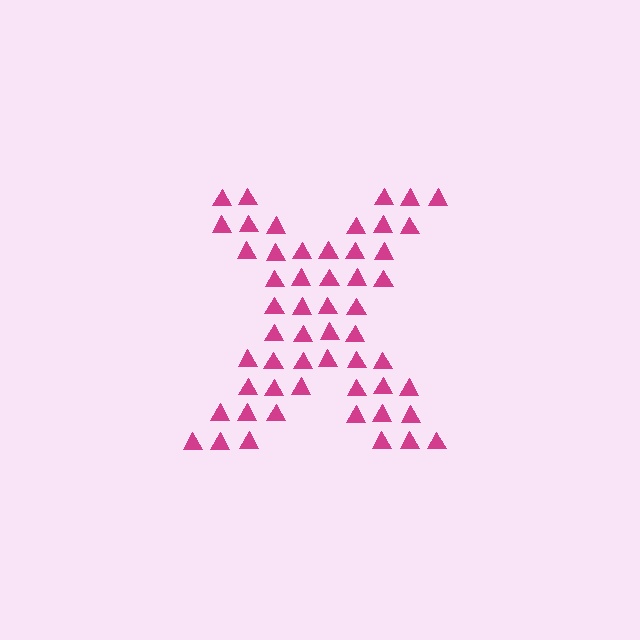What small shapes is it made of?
It is made of small triangles.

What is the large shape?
The large shape is the letter X.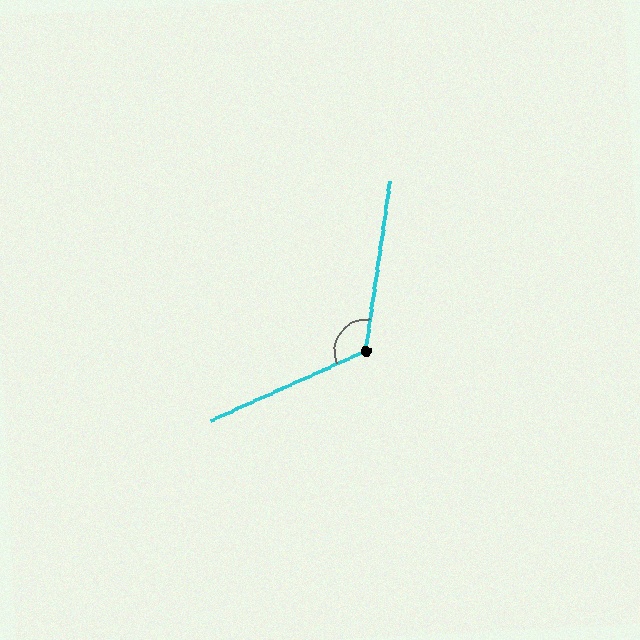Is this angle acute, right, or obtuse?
It is obtuse.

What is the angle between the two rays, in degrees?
Approximately 122 degrees.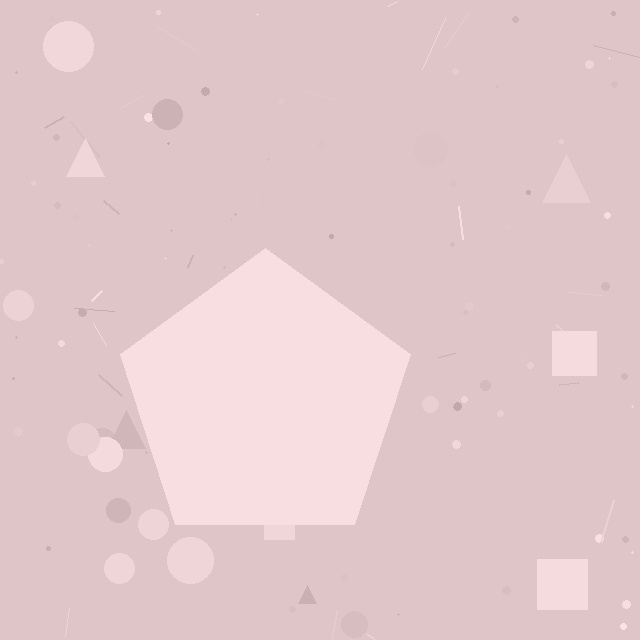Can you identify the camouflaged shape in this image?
The camouflaged shape is a pentagon.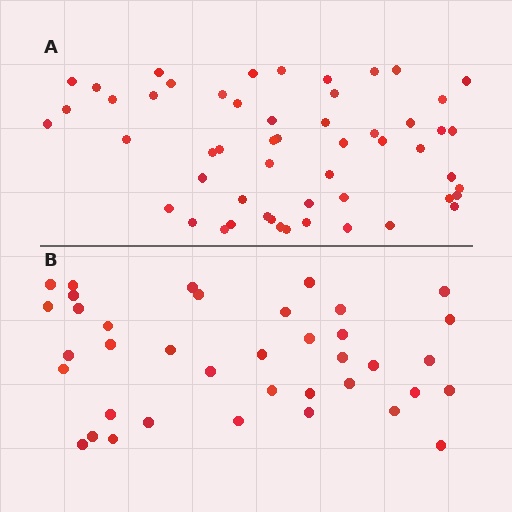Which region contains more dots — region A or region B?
Region A (the top region) has more dots.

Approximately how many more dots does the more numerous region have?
Region A has approximately 15 more dots than region B.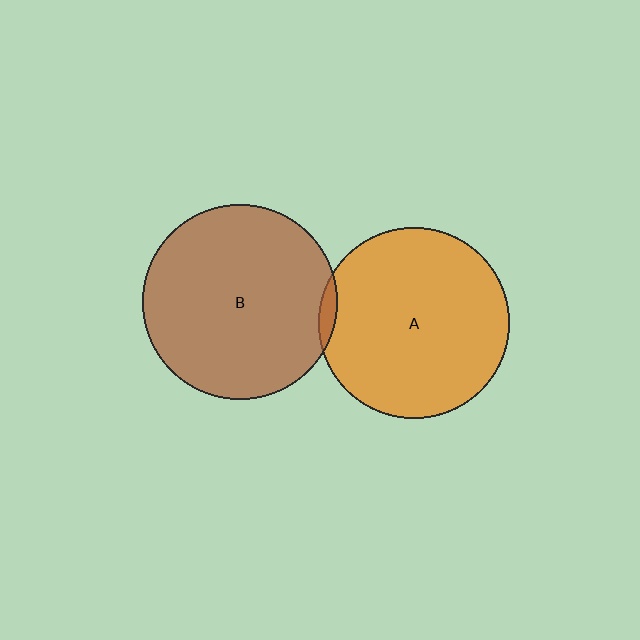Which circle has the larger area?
Circle B (brown).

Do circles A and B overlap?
Yes.